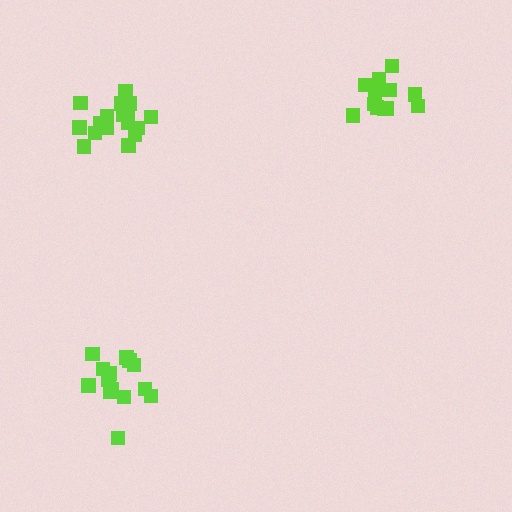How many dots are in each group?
Group 1: 17 dots, Group 2: 14 dots, Group 3: 13 dots (44 total).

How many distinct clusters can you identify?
There are 3 distinct clusters.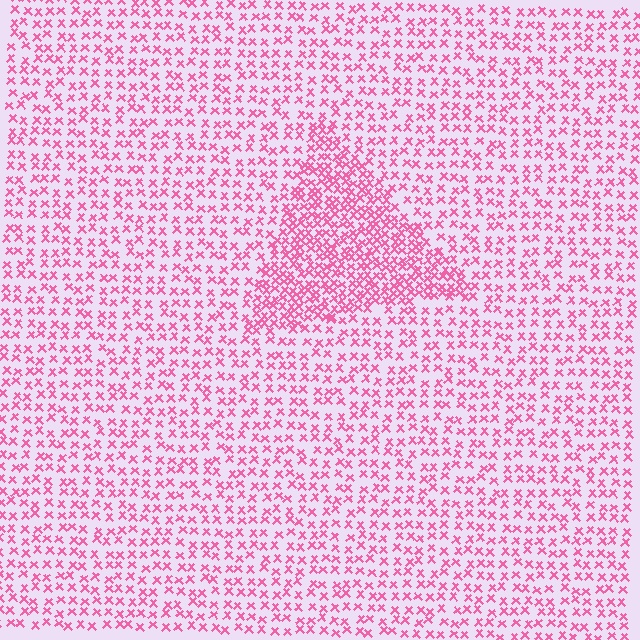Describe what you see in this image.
The image contains small pink elements arranged at two different densities. A triangle-shaped region is visible where the elements are more densely packed than the surrounding area.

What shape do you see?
I see a triangle.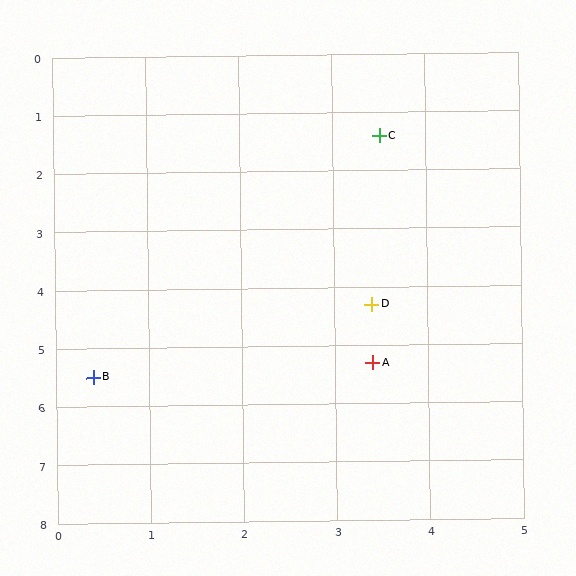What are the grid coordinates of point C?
Point C is at approximately (3.5, 1.4).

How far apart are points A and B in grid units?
Points A and B are about 3.0 grid units apart.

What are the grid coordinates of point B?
Point B is at approximately (0.4, 5.5).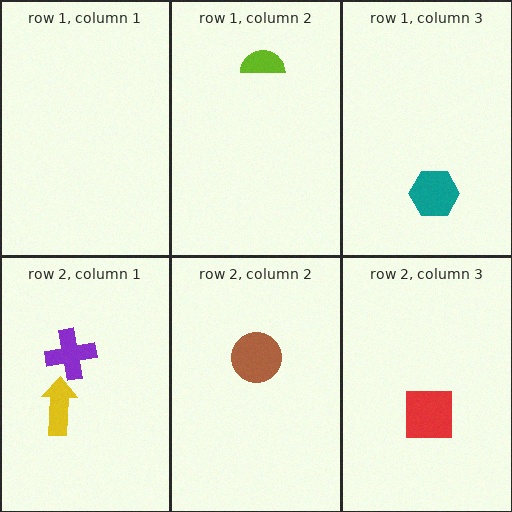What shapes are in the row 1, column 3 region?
The teal hexagon.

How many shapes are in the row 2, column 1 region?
2.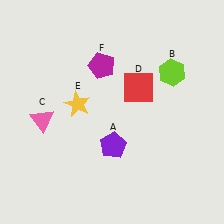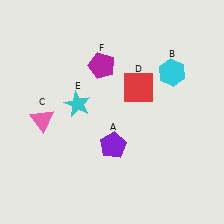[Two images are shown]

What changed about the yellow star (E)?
In Image 1, E is yellow. In Image 2, it changed to cyan.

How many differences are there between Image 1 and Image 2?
There are 2 differences between the two images.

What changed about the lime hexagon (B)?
In Image 1, B is lime. In Image 2, it changed to cyan.